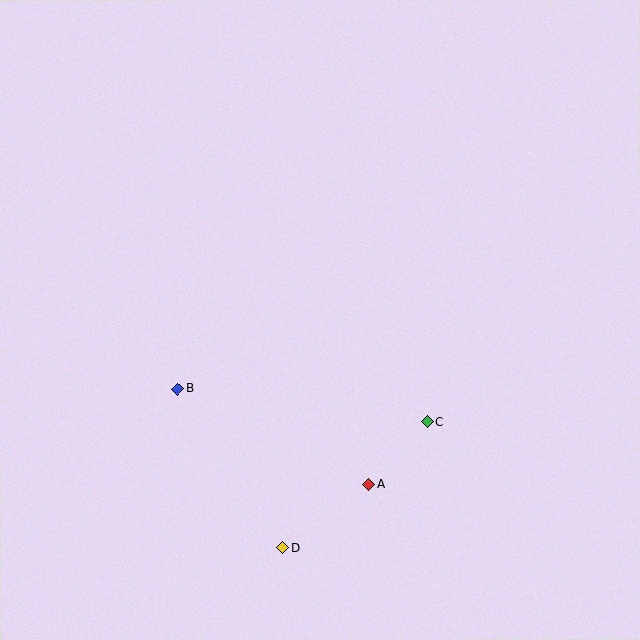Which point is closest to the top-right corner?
Point C is closest to the top-right corner.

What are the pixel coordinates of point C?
Point C is at (427, 421).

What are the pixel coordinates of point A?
Point A is at (369, 484).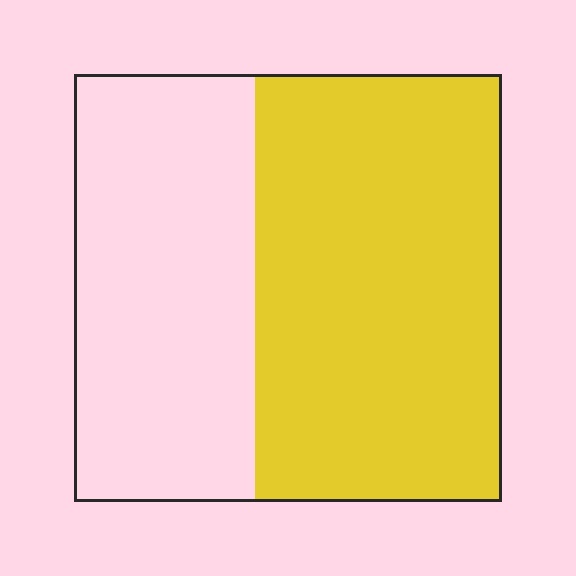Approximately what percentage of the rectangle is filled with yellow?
Approximately 60%.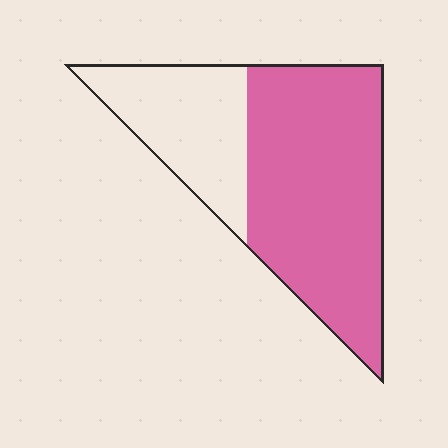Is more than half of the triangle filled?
Yes.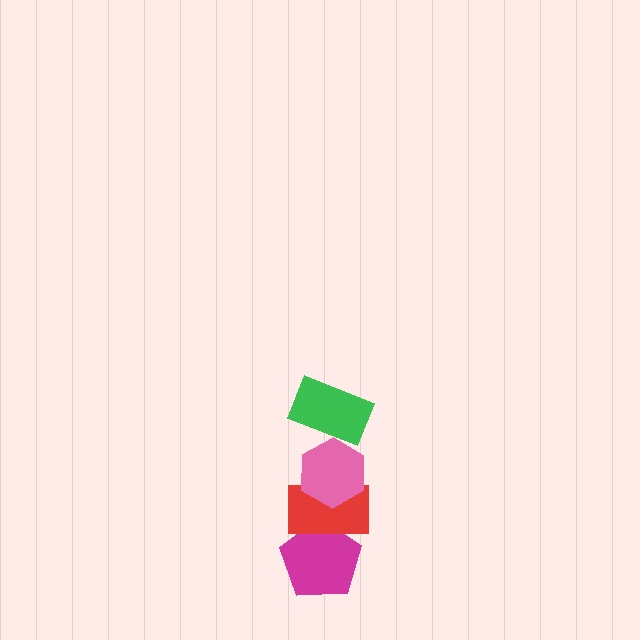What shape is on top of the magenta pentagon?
The red rectangle is on top of the magenta pentagon.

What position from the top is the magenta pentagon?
The magenta pentagon is 4th from the top.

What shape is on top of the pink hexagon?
The green rectangle is on top of the pink hexagon.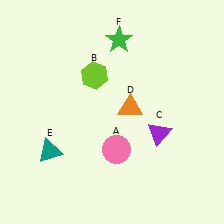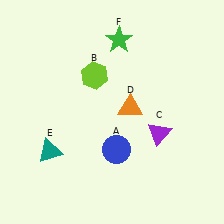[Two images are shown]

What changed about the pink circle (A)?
In Image 1, A is pink. In Image 2, it changed to blue.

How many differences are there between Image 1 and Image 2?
There is 1 difference between the two images.